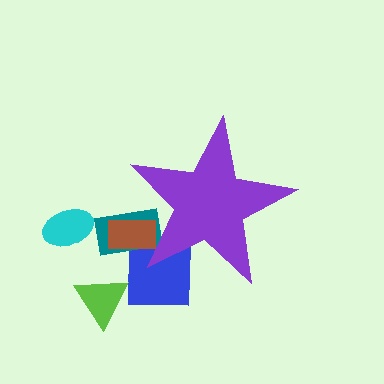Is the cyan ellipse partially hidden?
No, the cyan ellipse is fully visible.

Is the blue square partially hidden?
Yes, the blue square is partially hidden behind the purple star.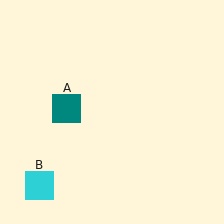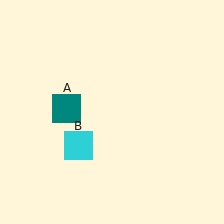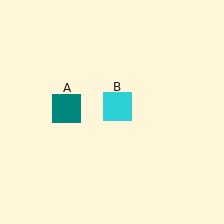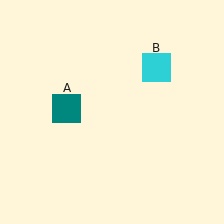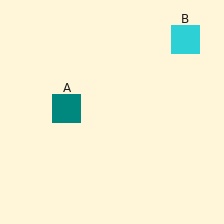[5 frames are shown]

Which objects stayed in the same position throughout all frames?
Teal square (object A) remained stationary.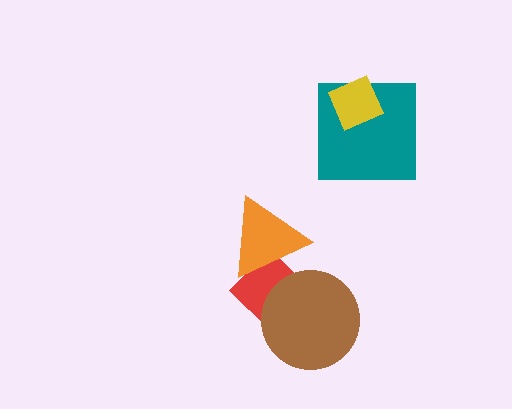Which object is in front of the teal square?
The yellow diamond is in front of the teal square.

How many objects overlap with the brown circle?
1 object overlaps with the brown circle.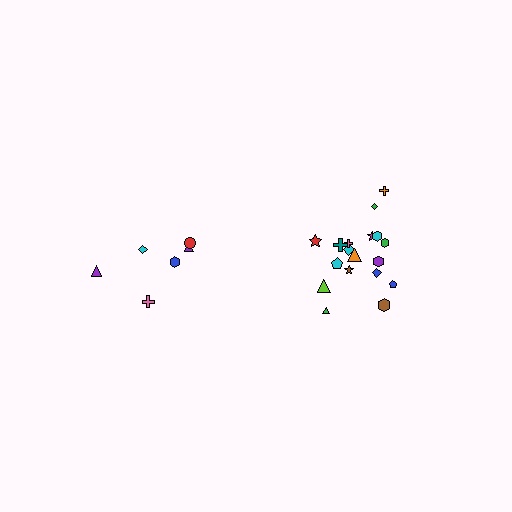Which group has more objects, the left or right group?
The right group.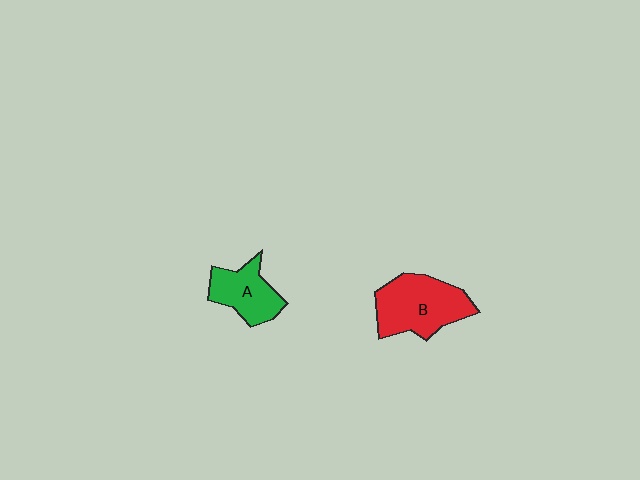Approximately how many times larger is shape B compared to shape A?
Approximately 1.5 times.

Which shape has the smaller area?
Shape A (green).